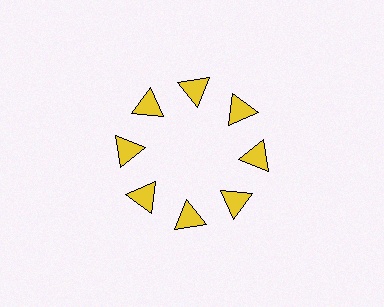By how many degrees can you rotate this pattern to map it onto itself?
The pattern maps onto itself every 45 degrees of rotation.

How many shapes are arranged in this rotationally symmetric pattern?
There are 8 shapes, arranged in 8 groups of 1.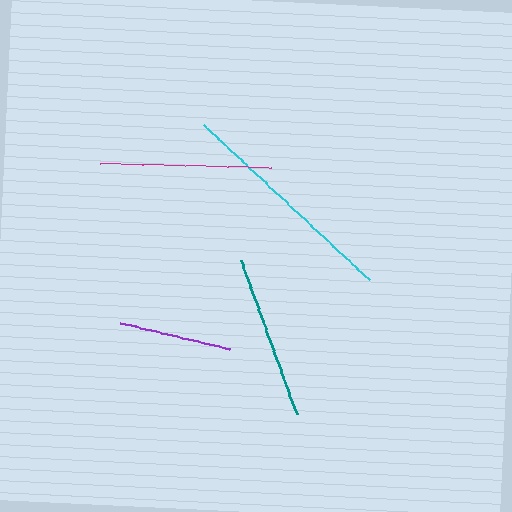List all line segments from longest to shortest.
From longest to shortest: cyan, magenta, teal, purple.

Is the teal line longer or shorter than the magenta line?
The magenta line is longer than the teal line.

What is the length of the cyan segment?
The cyan segment is approximately 227 pixels long.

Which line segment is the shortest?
The purple line is the shortest at approximately 113 pixels.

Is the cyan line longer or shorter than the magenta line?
The cyan line is longer than the magenta line.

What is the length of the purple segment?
The purple segment is approximately 113 pixels long.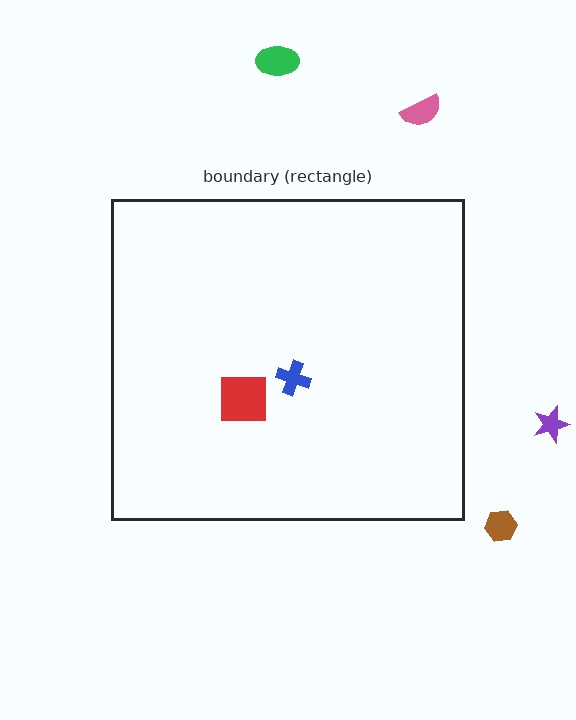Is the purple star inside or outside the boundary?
Outside.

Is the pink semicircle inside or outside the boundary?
Outside.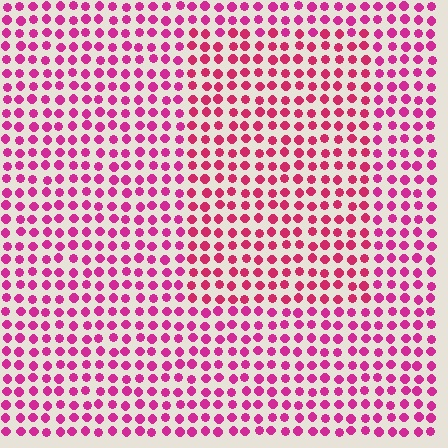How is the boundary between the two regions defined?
The boundary is defined purely by a slight shift in hue (about 17 degrees). Spacing, size, and orientation are identical on both sides.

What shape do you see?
I see a rectangle.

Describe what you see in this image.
The image is filled with small magenta elements in a uniform arrangement. A rectangle-shaped region is visible where the elements are tinted to a slightly different hue, forming a subtle color boundary.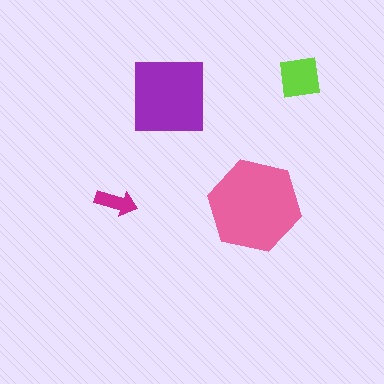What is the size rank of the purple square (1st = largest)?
2nd.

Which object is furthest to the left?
The magenta arrow is leftmost.